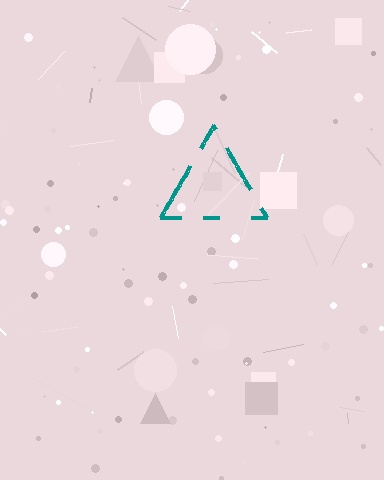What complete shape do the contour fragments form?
The contour fragments form a triangle.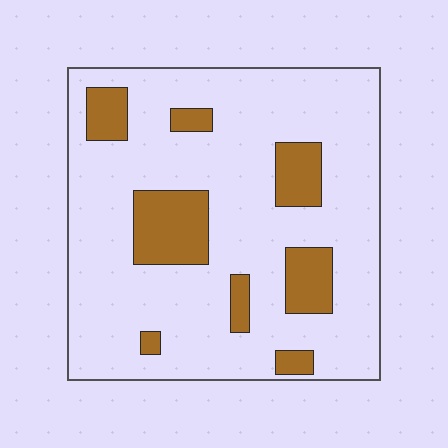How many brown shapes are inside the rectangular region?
8.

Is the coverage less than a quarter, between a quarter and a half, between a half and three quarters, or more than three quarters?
Less than a quarter.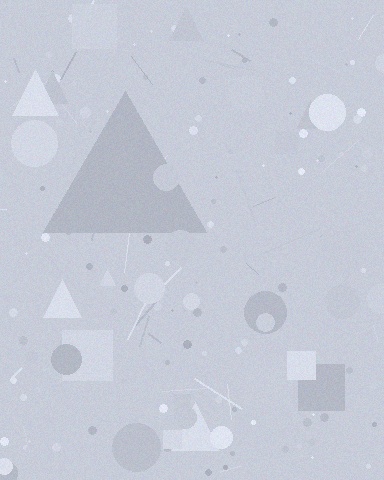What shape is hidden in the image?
A triangle is hidden in the image.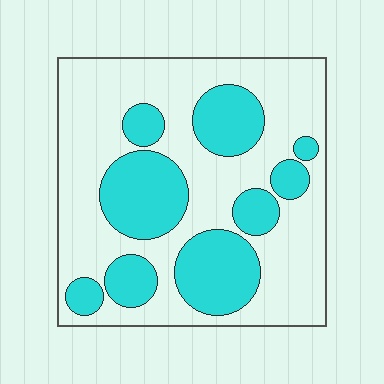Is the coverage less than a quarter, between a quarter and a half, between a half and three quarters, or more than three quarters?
Between a quarter and a half.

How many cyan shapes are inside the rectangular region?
9.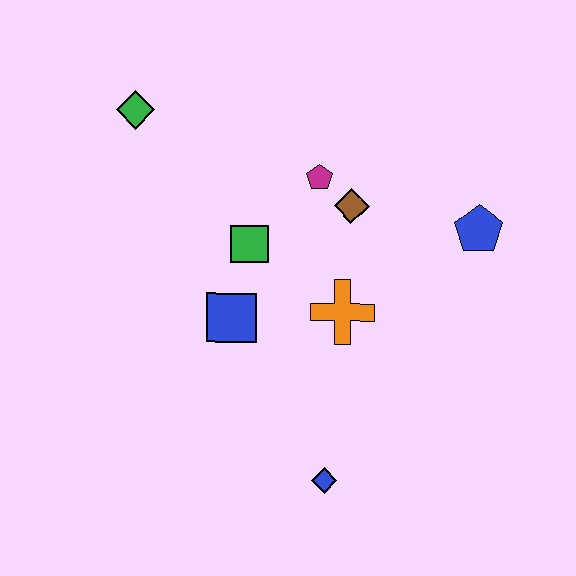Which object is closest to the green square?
The blue square is closest to the green square.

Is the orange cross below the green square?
Yes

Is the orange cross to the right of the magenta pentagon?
Yes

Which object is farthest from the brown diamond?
The blue diamond is farthest from the brown diamond.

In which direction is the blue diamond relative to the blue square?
The blue diamond is below the blue square.